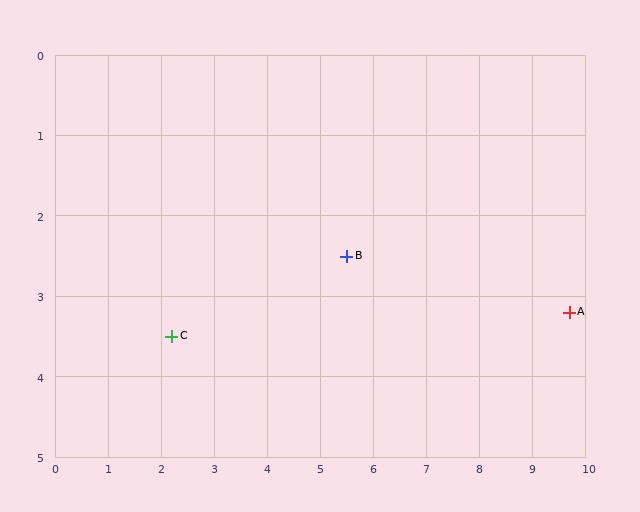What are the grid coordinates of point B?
Point B is at approximately (5.5, 2.5).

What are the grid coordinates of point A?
Point A is at approximately (9.7, 3.2).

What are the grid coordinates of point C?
Point C is at approximately (2.2, 3.5).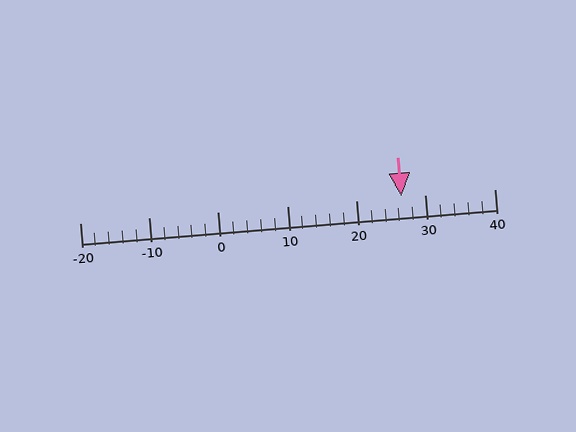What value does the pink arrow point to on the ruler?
The pink arrow points to approximately 26.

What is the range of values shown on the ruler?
The ruler shows values from -20 to 40.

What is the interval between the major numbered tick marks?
The major tick marks are spaced 10 units apart.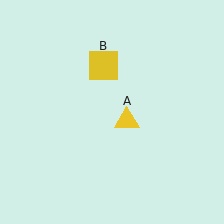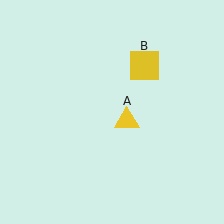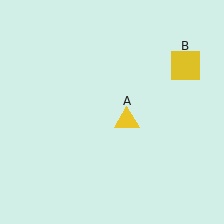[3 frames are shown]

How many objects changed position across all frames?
1 object changed position: yellow square (object B).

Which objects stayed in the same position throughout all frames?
Yellow triangle (object A) remained stationary.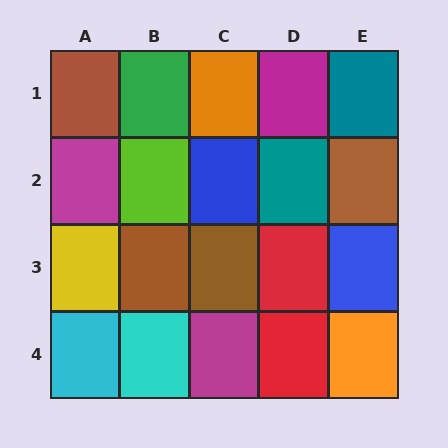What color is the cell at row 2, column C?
Blue.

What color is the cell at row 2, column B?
Lime.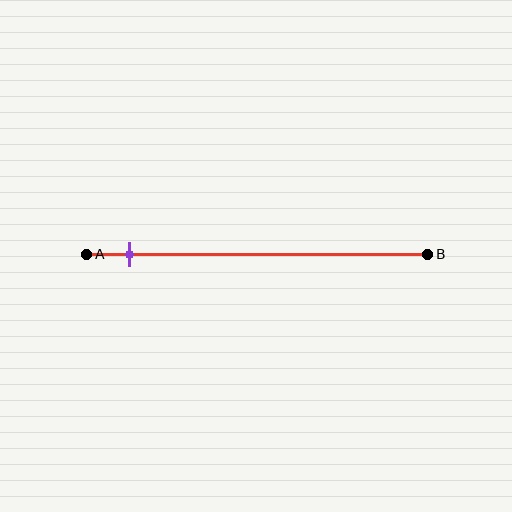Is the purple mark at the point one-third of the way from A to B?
No, the mark is at about 15% from A, not at the 33% one-third point.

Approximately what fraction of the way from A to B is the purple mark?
The purple mark is approximately 15% of the way from A to B.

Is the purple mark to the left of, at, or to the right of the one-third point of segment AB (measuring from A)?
The purple mark is to the left of the one-third point of segment AB.